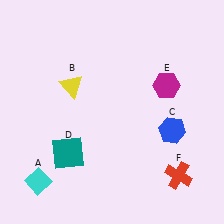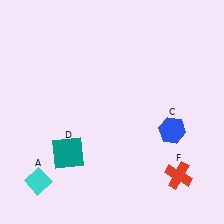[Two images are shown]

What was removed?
The magenta hexagon (E), the yellow triangle (B) were removed in Image 2.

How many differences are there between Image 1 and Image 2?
There are 2 differences between the two images.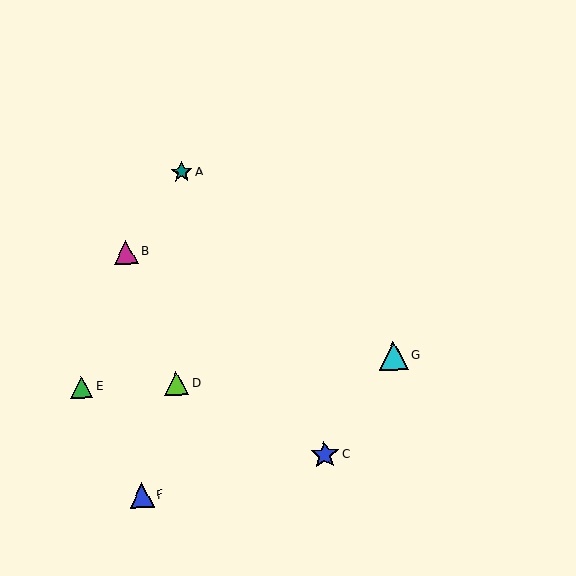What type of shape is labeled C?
Shape C is a blue star.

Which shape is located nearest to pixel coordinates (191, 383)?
The lime triangle (labeled D) at (177, 383) is nearest to that location.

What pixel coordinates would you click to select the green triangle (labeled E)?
Click at (81, 387) to select the green triangle E.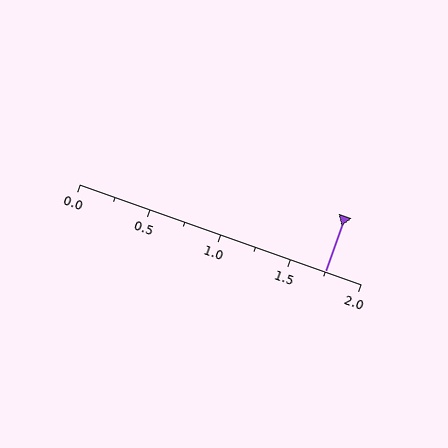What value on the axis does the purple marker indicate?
The marker indicates approximately 1.75.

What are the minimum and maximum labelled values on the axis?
The axis runs from 0.0 to 2.0.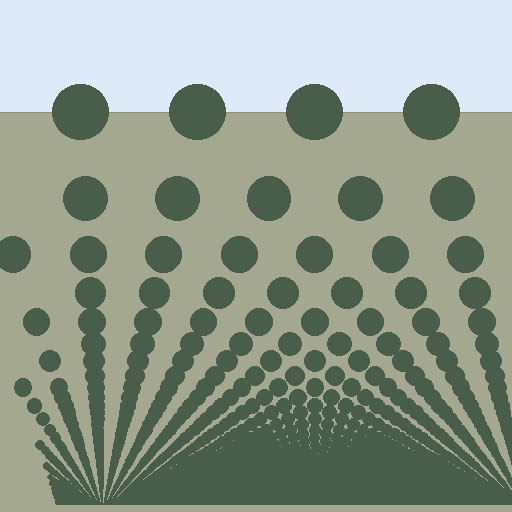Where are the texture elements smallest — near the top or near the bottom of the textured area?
Near the bottom.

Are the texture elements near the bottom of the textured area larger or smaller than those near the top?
Smaller. The gradient is inverted — elements near the bottom are smaller and denser.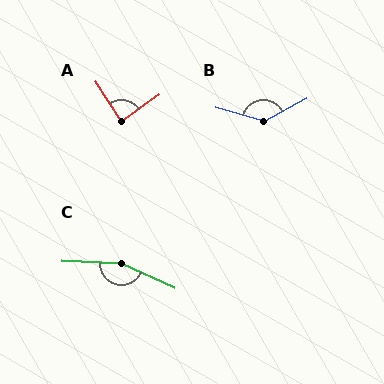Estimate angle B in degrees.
Approximately 136 degrees.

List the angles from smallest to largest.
A (87°), B (136°), C (158°).